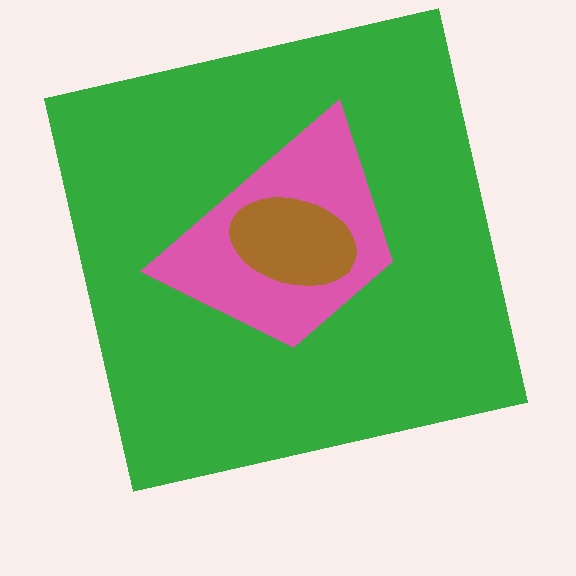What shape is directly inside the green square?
The pink trapezoid.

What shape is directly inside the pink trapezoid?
The brown ellipse.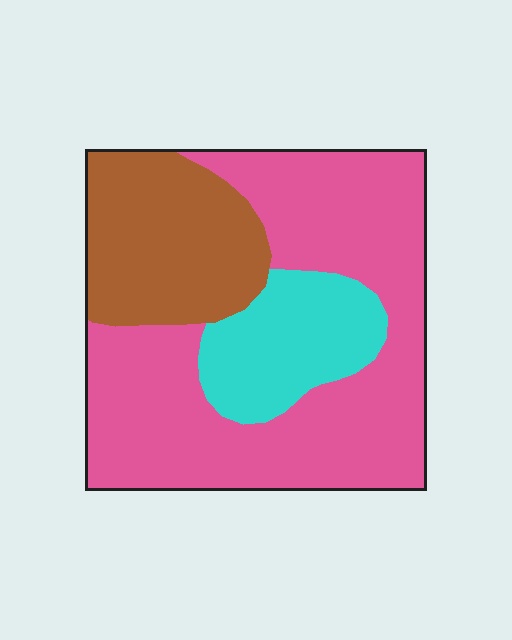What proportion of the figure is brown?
Brown takes up between a sixth and a third of the figure.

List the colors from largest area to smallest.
From largest to smallest: pink, brown, cyan.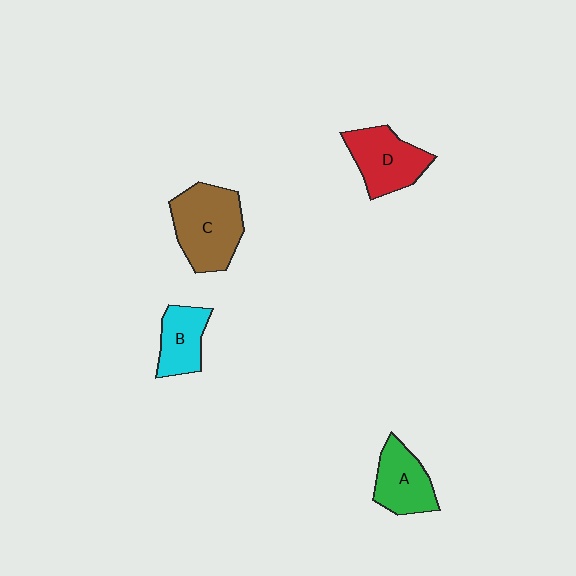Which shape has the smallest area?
Shape B (cyan).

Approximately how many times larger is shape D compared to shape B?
Approximately 1.3 times.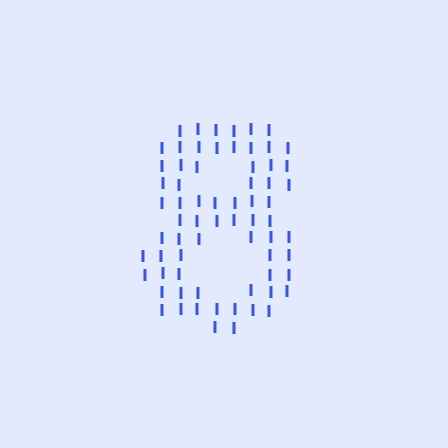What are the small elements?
The small elements are letter I's.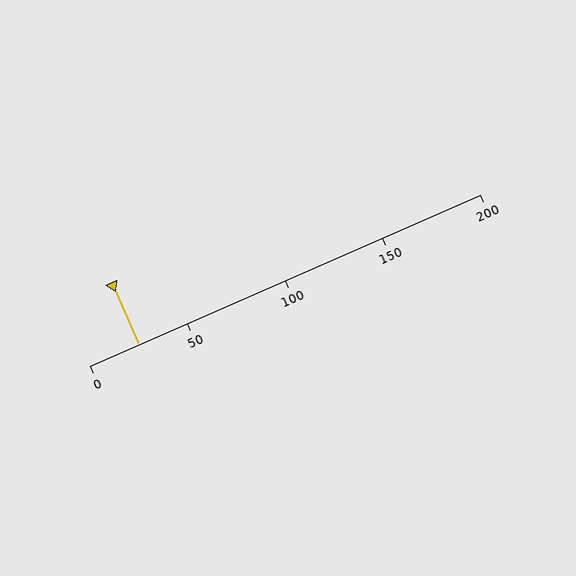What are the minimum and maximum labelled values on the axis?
The axis runs from 0 to 200.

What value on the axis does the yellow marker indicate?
The marker indicates approximately 25.